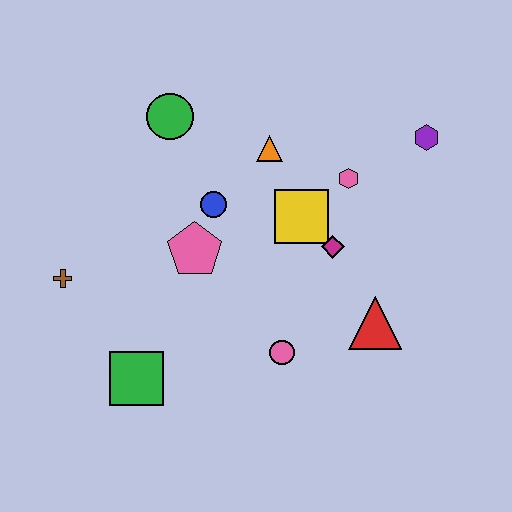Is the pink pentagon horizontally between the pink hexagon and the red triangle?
No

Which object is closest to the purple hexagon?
The pink hexagon is closest to the purple hexagon.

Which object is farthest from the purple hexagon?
The brown cross is farthest from the purple hexagon.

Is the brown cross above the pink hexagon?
No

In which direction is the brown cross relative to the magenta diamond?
The brown cross is to the left of the magenta diamond.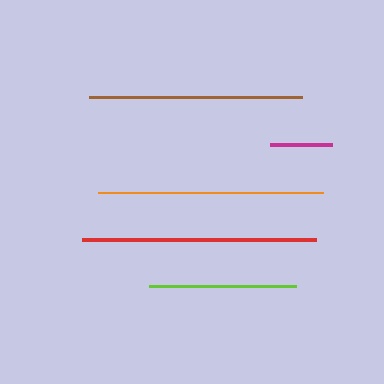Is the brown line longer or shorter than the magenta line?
The brown line is longer than the magenta line.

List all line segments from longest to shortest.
From longest to shortest: red, orange, brown, lime, magenta.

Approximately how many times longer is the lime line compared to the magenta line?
The lime line is approximately 2.4 times the length of the magenta line.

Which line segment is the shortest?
The magenta line is the shortest at approximately 62 pixels.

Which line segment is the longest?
The red line is the longest at approximately 235 pixels.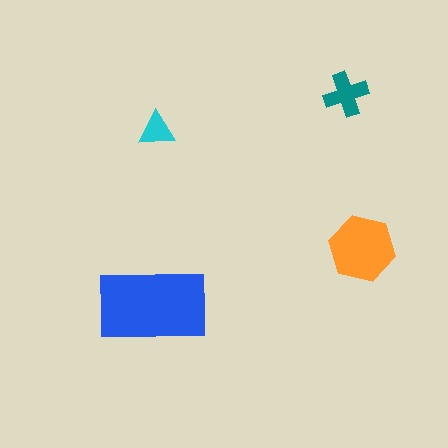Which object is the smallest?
The cyan triangle.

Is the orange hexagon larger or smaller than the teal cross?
Larger.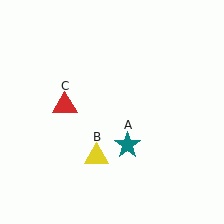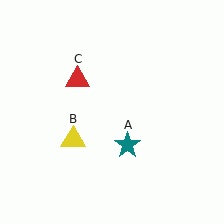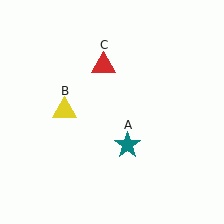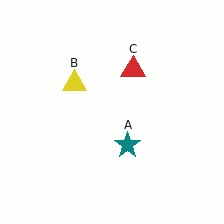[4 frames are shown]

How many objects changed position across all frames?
2 objects changed position: yellow triangle (object B), red triangle (object C).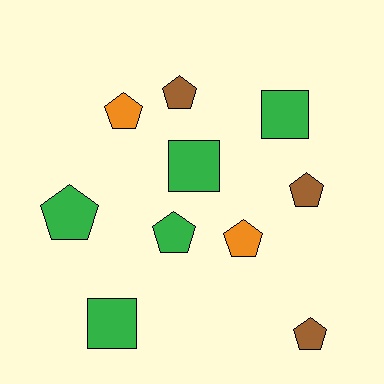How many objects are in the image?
There are 10 objects.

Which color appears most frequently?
Green, with 5 objects.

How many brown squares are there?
There are no brown squares.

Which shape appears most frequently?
Pentagon, with 7 objects.